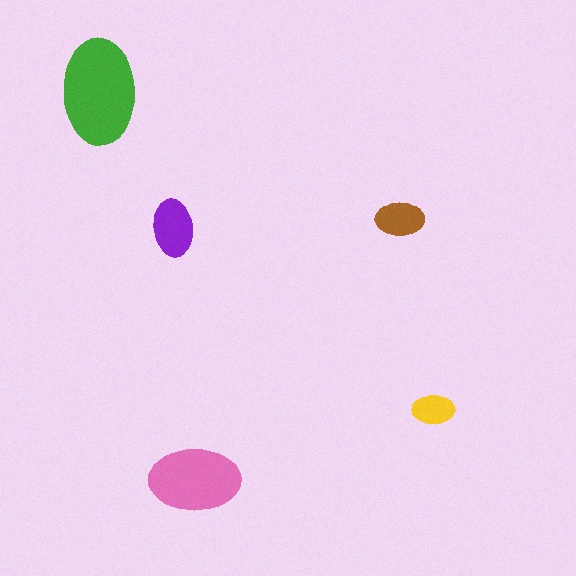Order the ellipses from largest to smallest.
the green one, the pink one, the purple one, the brown one, the yellow one.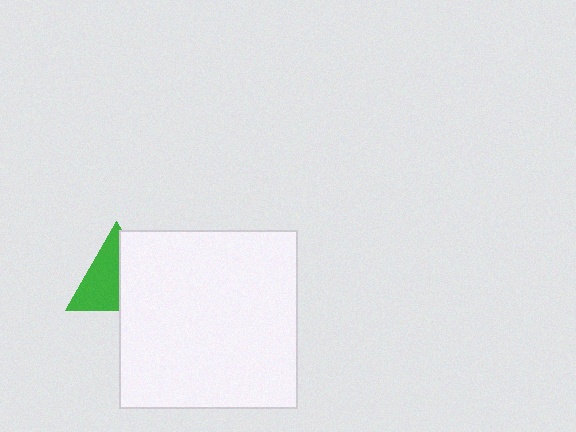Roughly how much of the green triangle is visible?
About half of it is visible (roughly 55%).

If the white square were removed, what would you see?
You would see the complete green triangle.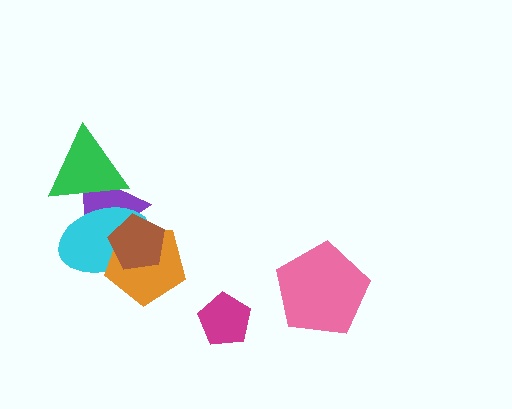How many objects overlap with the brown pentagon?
3 objects overlap with the brown pentagon.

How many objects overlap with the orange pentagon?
3 objects overlap with the orange pentagon.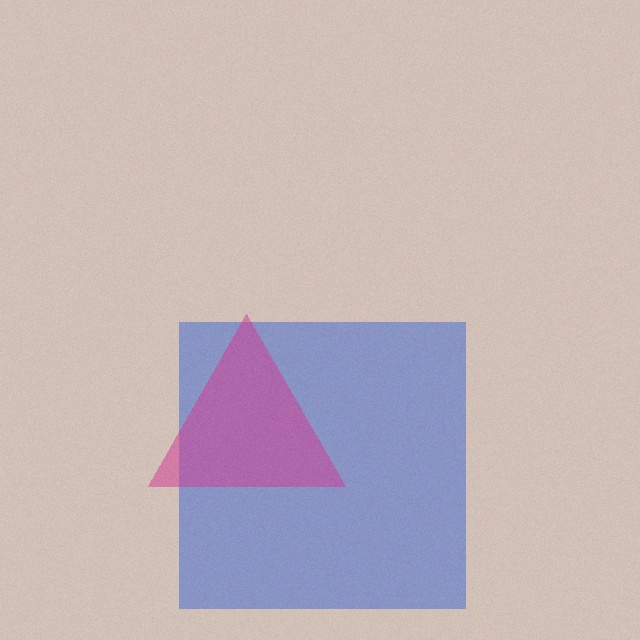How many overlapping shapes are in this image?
There are 2 overlapping shapes in the image.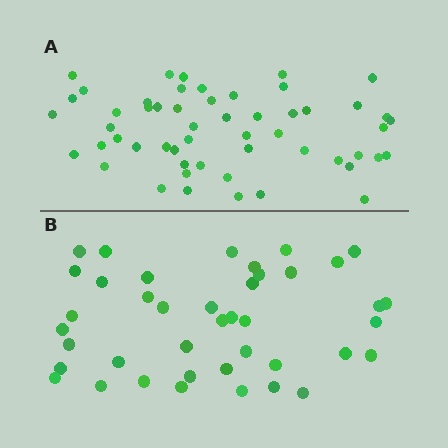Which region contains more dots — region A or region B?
Region A (the top region) has more dots.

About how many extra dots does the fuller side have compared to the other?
Region A has approximately 15 more dots than region B.